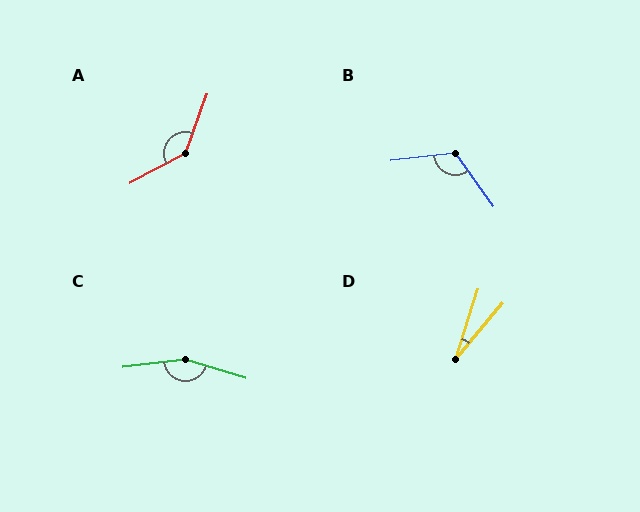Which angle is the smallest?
D, at approximately 22 degrees.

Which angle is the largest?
C, at approximately 156 degrees.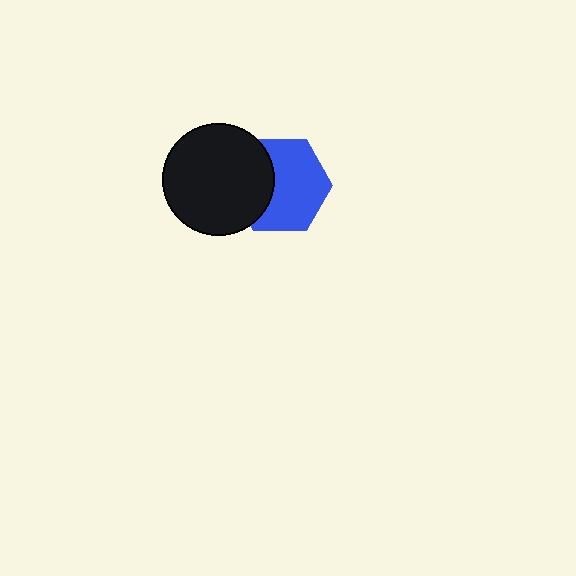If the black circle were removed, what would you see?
You would see the complete blue hexagon.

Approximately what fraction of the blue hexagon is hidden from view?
Roughly 35% of the blue hexagon is hidden behind the black circle.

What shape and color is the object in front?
The object in front is a black circle.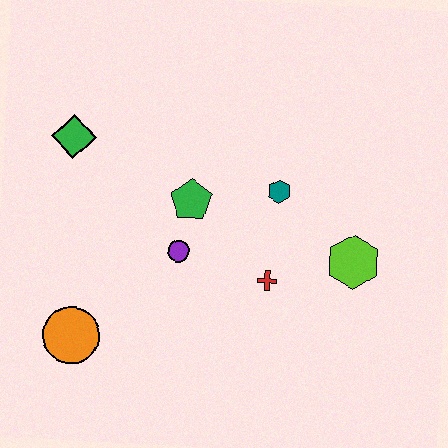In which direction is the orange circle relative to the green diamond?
The orange circle is below the green diamond.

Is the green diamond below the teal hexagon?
No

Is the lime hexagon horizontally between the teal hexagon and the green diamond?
No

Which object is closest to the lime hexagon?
The red cross is closest to the lime hexagon.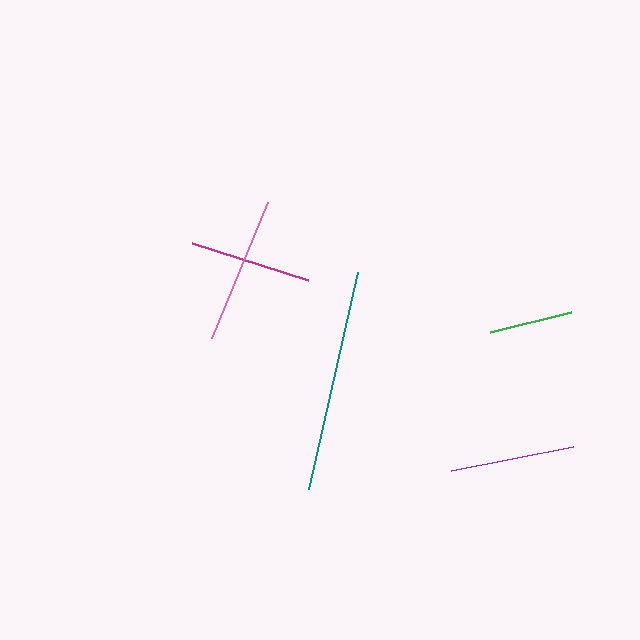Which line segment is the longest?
The teal line is the longest at approximately 222 pixels.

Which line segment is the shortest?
The green line is the shortest at approximately 84 pixels.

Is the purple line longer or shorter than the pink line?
The pink line is longer than the purple line.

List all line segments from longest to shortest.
From longest to shortest: teal, pink, purple, magenta, green.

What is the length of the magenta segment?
The magenta segment is approximately 122 pixels long.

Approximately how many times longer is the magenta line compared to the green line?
The magenta line is approximately 1.5 times the length of the green line.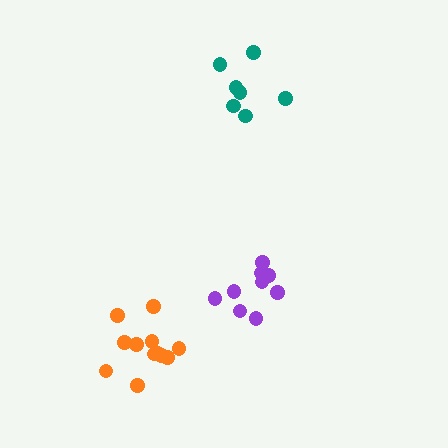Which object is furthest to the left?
The orange cluster is leftmost.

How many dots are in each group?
Group 1: 7 dots, Group 2: 9 dots, Group 3: 12 dots (28 total).